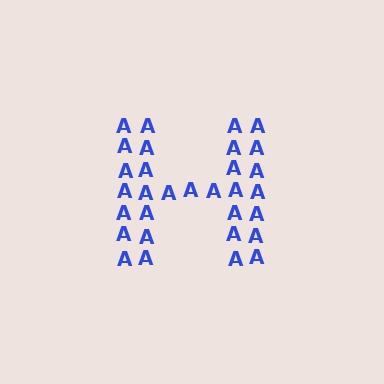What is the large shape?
The large shape is the letter H.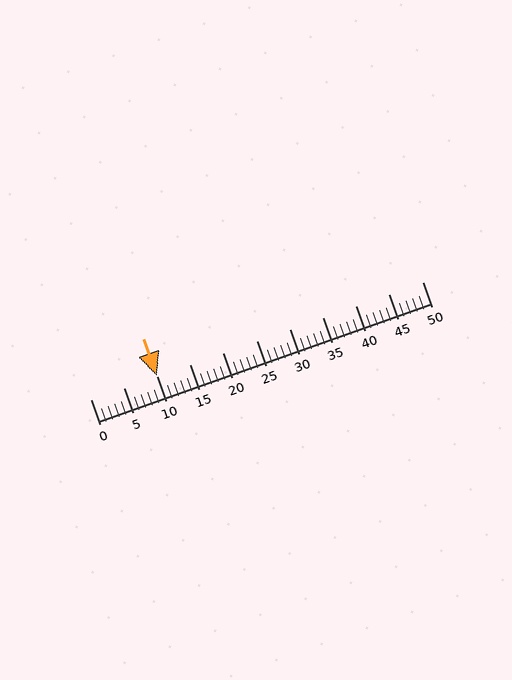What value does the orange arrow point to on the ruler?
The orange arrow points to approximately 10.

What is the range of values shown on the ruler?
The ruler shows values from 0 to 50.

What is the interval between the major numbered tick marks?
The major tick marks are spaced 5 units apart.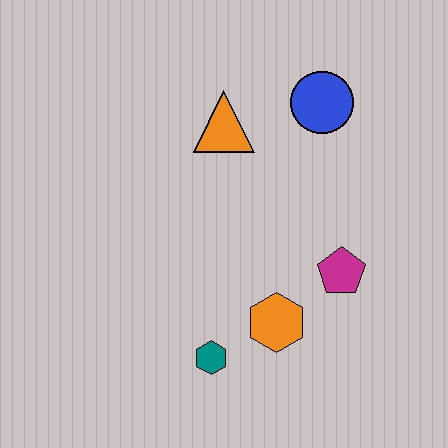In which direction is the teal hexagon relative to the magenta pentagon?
The teal hexagon is to the left of the magenta pentagon.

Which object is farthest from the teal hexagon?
The blue circle is farthest from the teal hexagon.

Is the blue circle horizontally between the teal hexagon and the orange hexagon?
No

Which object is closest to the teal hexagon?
The orange hexagon is closest to the teal hexagon.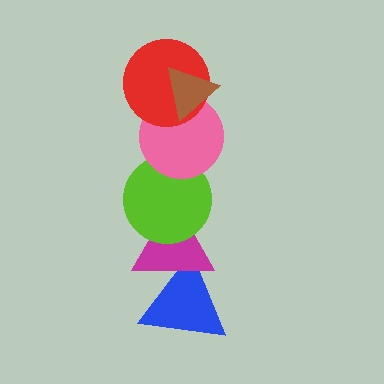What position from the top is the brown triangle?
The brown triangle is 1st from the top.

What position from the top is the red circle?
The red circle is 2nd from the top.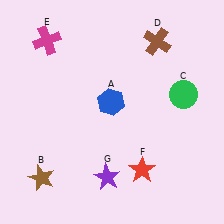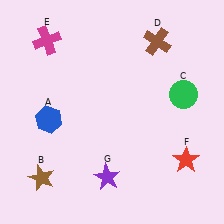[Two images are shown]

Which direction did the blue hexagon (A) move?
The blue hexagon (A) moved left.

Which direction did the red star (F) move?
The red star (F) moved right.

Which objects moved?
The objects that moved are: the blue hexagon (A), the red star (F).